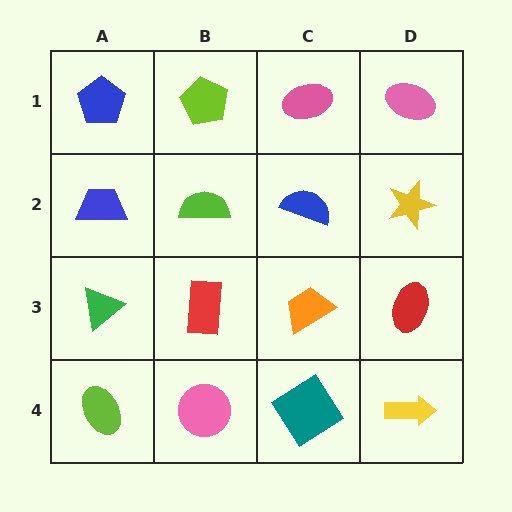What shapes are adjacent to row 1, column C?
A blue semicircle (row 2, column C), a lime pentagon (row 1, column B), a pink ellipse (row 1, column D).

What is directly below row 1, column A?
A blue trapezoid.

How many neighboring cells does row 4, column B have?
3.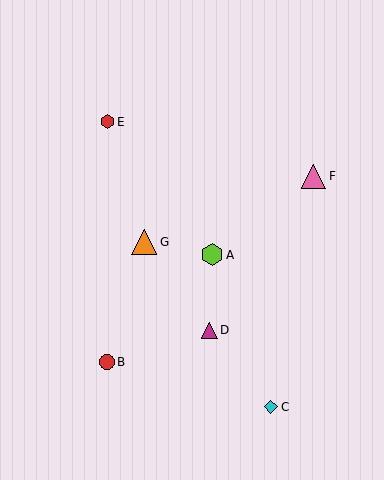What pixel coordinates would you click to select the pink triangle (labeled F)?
Click at (314, 176) to select the pink triangle F.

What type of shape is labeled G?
Shape G is an orange triangle.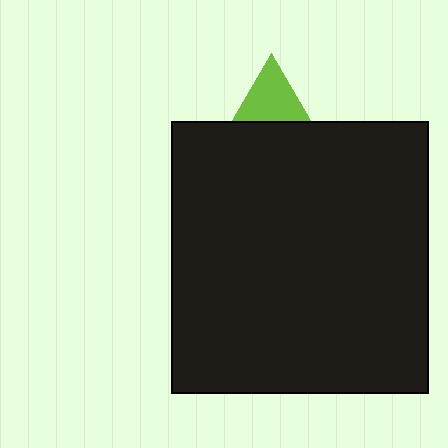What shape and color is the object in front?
The object in front is a black rectangle.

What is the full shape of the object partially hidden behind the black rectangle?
The partially hidden object is a lime triangle.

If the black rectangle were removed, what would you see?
You would see the complete lime triangle.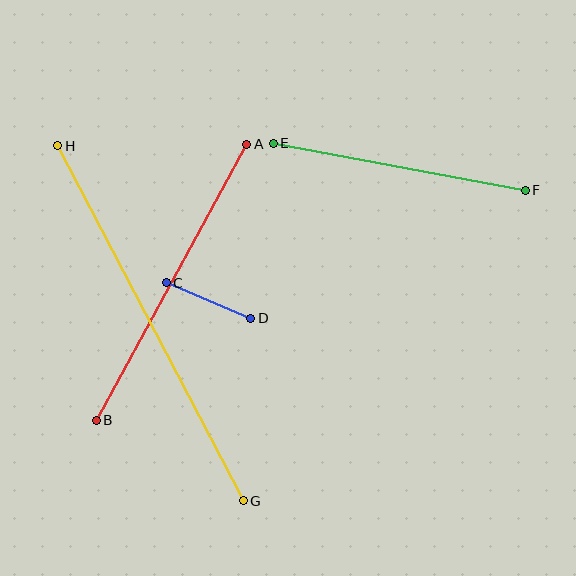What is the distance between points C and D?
The distance is approximately 92 pixels.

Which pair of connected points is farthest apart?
Points G and H are farthest apart.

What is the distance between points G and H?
The distance is approximately 401 pixels.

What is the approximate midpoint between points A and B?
The midpoint is at approximately (172, 282) pixels.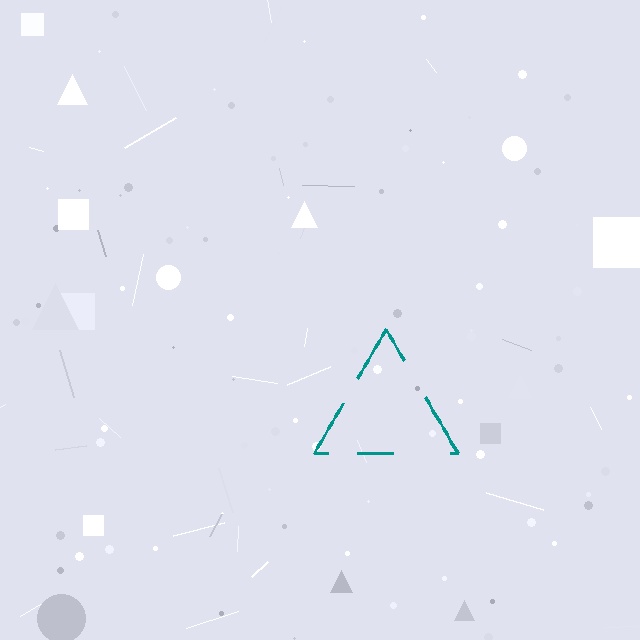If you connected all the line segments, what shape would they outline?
They would outline a triangle.